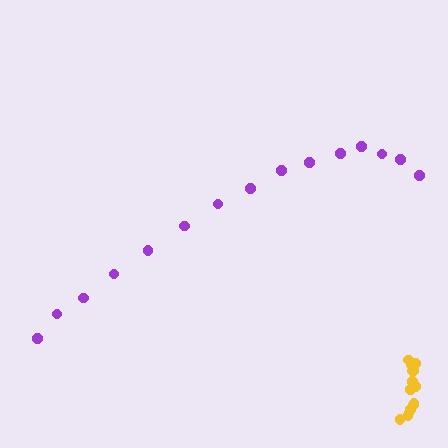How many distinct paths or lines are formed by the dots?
There are 2 distinct paths.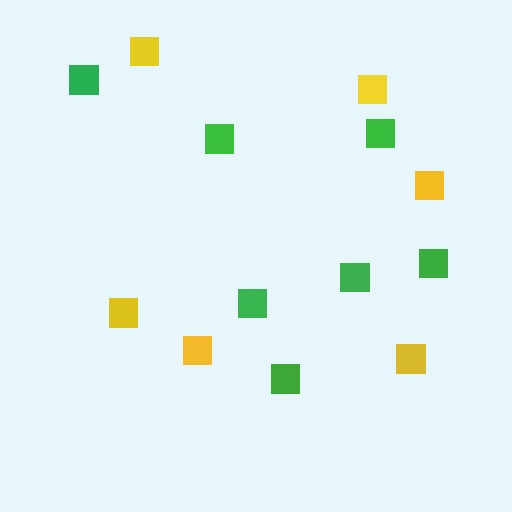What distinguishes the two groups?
There are 2 groups: one group of yellow squares (6) and one group of green squares (7).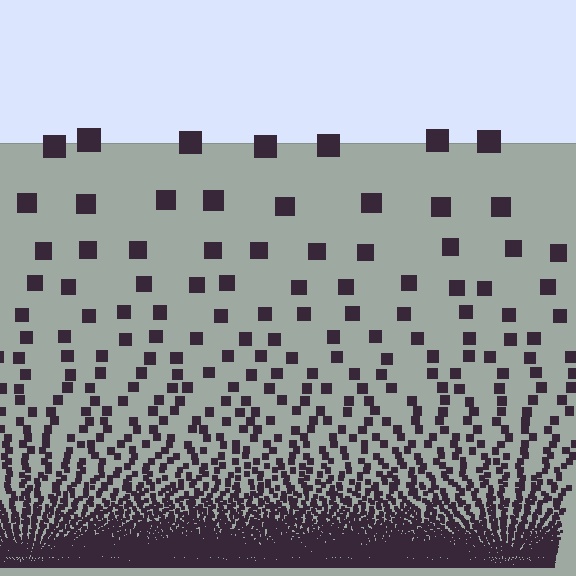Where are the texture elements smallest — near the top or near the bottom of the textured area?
Near the bottom.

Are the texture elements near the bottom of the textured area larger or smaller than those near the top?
Smaller. The gradient is inverted — elements near the bottom are smaller and denser.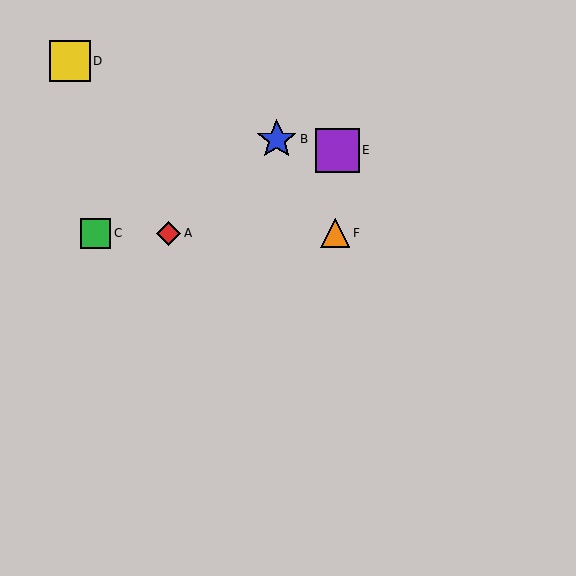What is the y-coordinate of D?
Object D is at y≈61.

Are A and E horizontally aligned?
No, A is at y≈233 and E is at y≈150.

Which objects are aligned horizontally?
Objects A, C, F are aligned horizontally.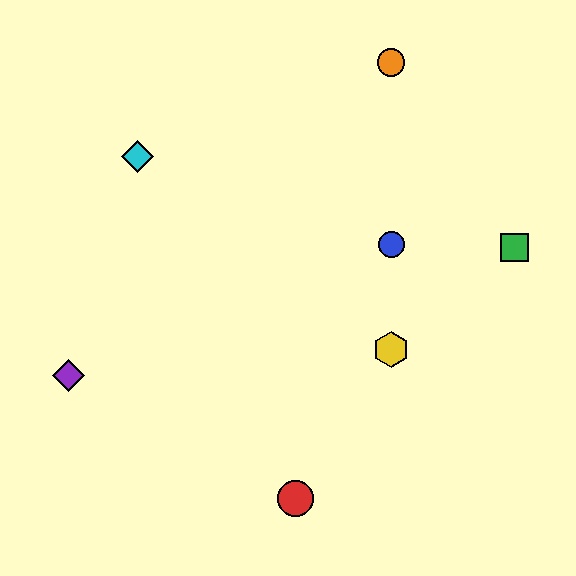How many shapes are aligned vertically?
3 shapes (the blue circle, the yellow hexagon, the orange circle) are aligned vertically.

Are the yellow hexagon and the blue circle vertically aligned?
Yes, both are at x≈391.